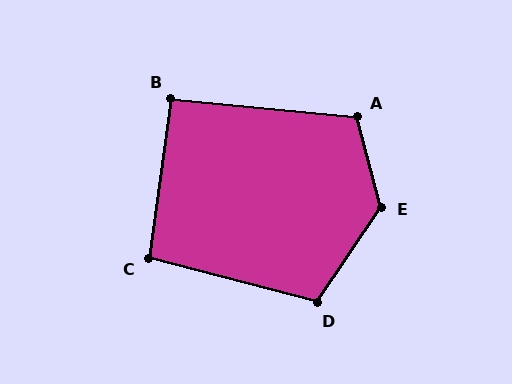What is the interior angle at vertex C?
Approximately 97 degrees (obtuse).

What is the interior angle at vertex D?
Approximately 109 degrees (obtuse).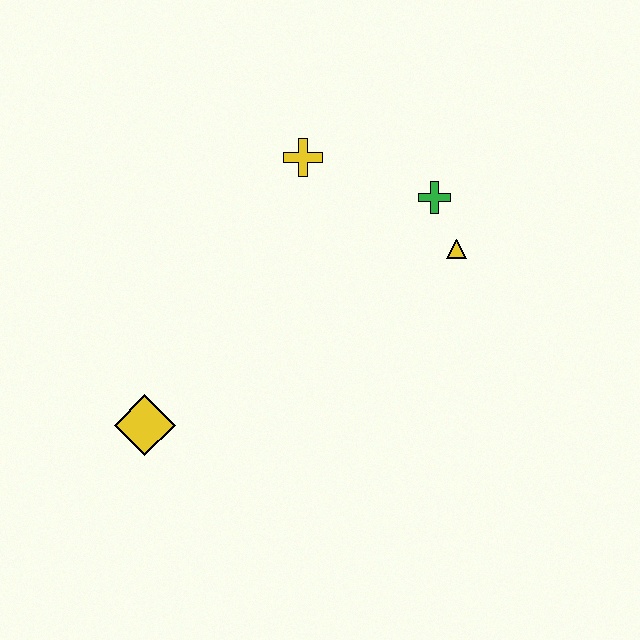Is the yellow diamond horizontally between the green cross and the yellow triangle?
No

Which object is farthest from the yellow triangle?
The yellow diamond is farthest from the yellow triangle.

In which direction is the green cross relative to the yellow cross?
The green cross is to the right of the yellow cross.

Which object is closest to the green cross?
The yellow triangle is closest to the green cross.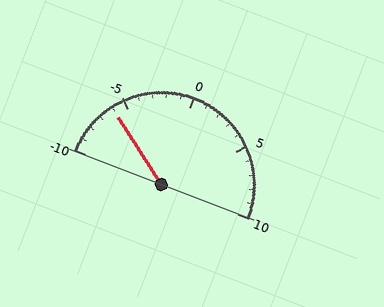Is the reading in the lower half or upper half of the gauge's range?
The reading is in the lower half of the range (-10 to 10).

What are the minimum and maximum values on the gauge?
The gauge ranges from -10 to 10.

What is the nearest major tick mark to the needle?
The nearest major tick mark is -5.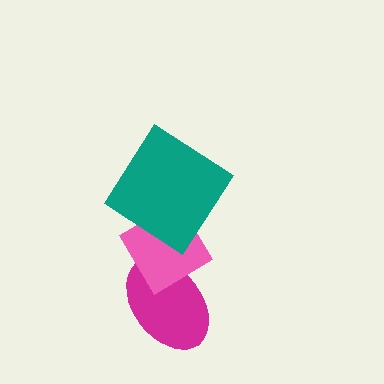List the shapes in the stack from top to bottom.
From top to bottom: the teal diamond, the pink diamond, the magenta ellipse.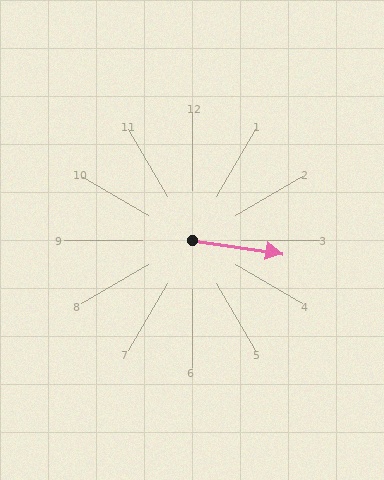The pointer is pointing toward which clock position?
Roughly 3 o'clock.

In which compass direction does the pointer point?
East.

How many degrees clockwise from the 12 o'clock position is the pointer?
Approximately 98 degrees.